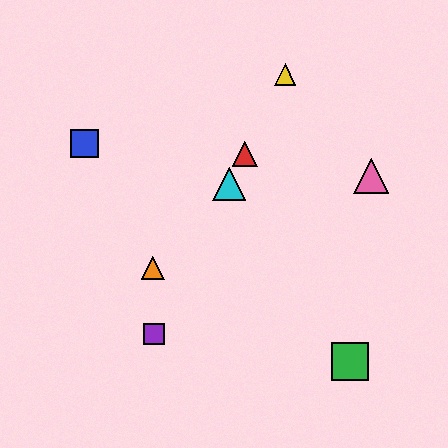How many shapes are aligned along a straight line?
4 shapes (the red triangle, the yellow triangle, the purple square, the cyan triangle) are aligned along a straight line.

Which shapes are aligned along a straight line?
The red triangle, the yellow triangle, the purple square, the cyan triangle are aligned along a straight line.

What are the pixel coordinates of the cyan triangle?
The cyan triangle is at (229, 184).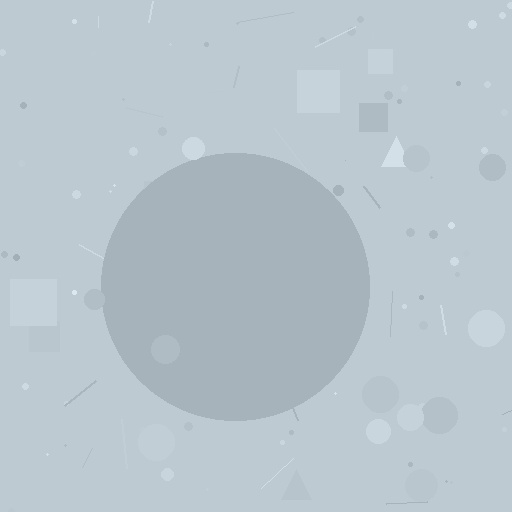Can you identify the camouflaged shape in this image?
The camouflaged shape is a circle.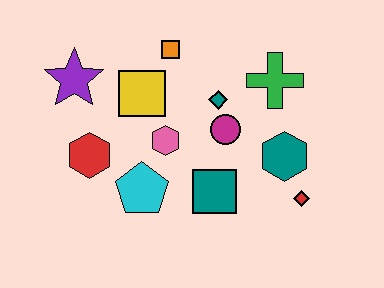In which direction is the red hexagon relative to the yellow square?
The red hexagon is below the yellow square.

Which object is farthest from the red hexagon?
The red diamond is farthest from the red hexagon.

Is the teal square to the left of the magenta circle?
Yes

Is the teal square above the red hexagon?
No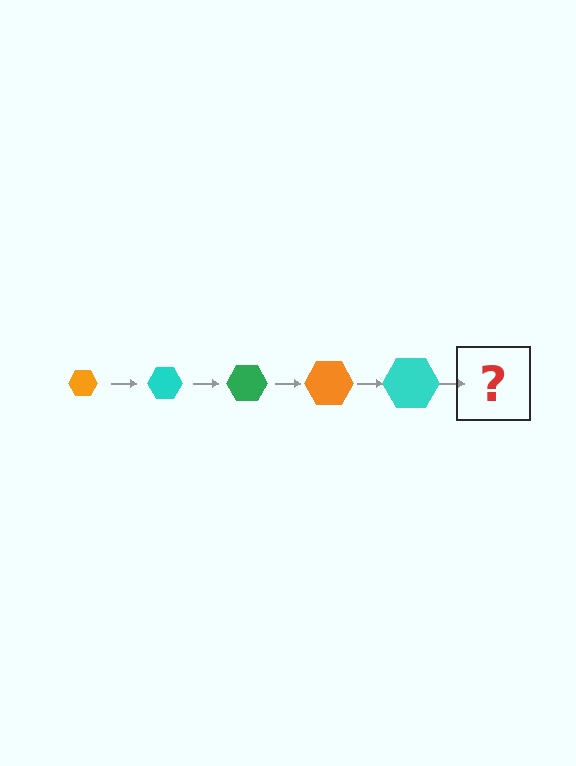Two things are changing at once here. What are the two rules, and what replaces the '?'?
The two rules are that the hexagon grows larger each step and the color cycles through orange, cyan, and green. The '?' should be a green hexagon, larger than the previous one.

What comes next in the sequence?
The next element should be a green hexagon, larger than the previous one.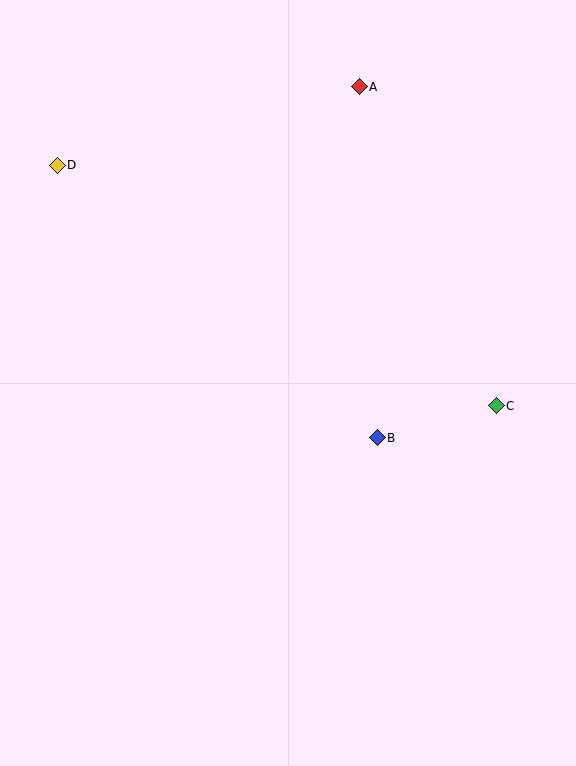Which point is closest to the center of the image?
Point B at (377, 438) is closest to the center.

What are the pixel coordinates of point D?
Point D is at (57, 165).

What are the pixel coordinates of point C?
Point C is at (496, 406).